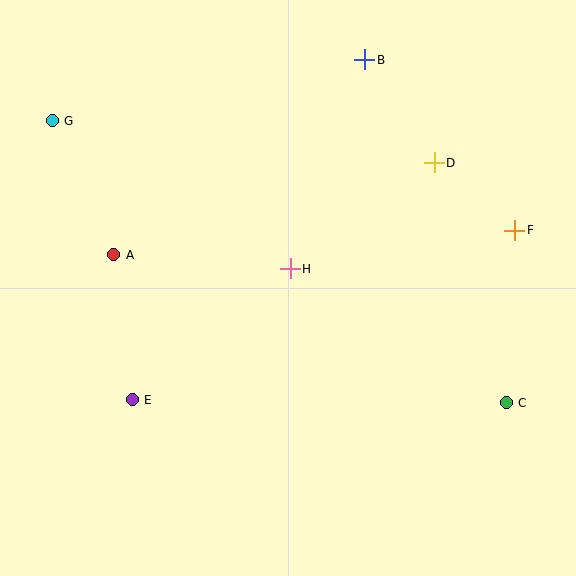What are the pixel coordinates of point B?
Point B is at (365, 60).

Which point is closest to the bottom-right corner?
Point C is closest to the bottom-right corner.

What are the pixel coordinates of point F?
Point F is at (515, 230).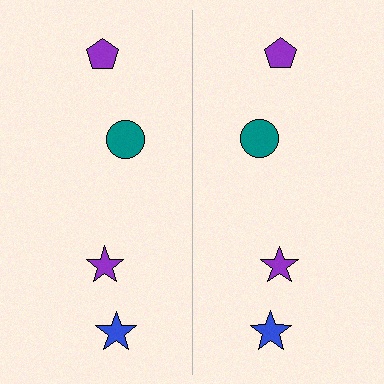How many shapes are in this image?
There are 8 shapes in this image.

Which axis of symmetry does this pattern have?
The pattern has a vertical axis of symmetry running through the center of the image.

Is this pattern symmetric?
Yes, this pattern has bilateral (reflection) symmetry.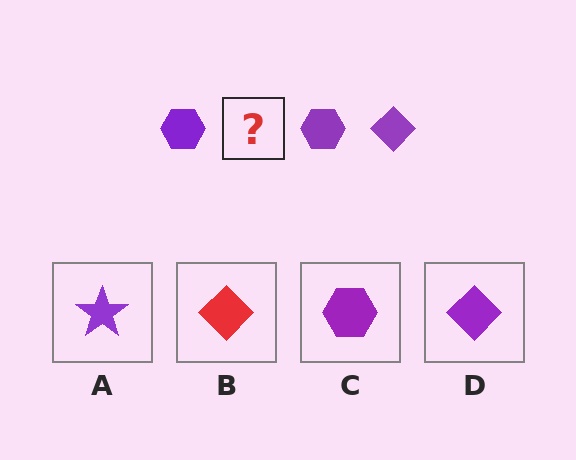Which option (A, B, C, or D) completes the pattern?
D.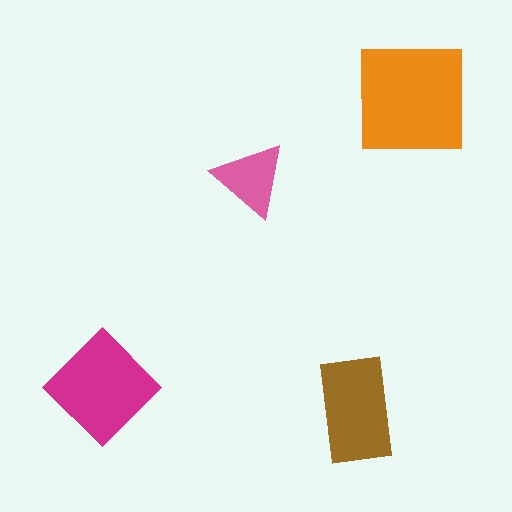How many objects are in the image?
There are 4 objects in the image.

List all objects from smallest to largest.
The pink triangle, the brown rectangle, the magenta diamond, the orange square.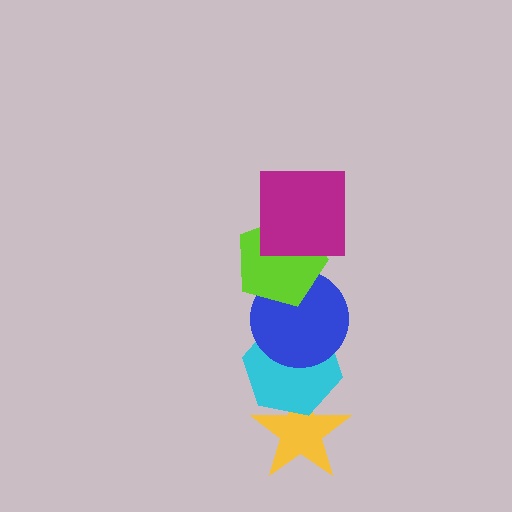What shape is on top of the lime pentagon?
The magenta square is on top of the lime pentagon.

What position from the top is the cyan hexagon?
The cyan hexagon is 4th from the top.